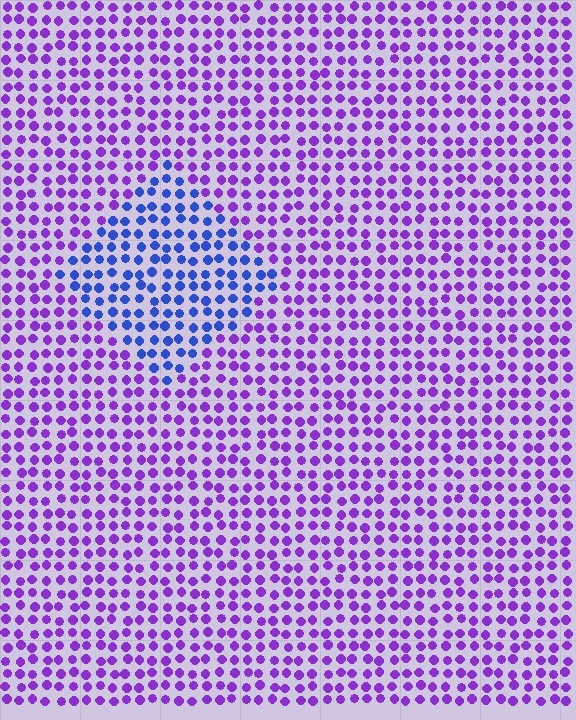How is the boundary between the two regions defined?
The boundary is defined purely by a slight shift in hue (about 47 degrees). Spacing, size, and orientation are identical on both sides.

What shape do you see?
I see a diamond.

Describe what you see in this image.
The image is filled with small purple elements in a uniform arrangement. A diamond-shaped region is visible where the elements are tinted to a slightly different hue, forming a subtle color boundary.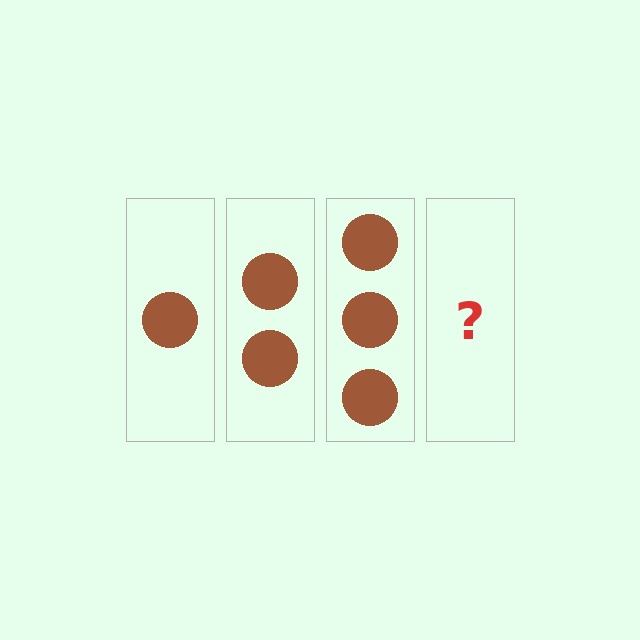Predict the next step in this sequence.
The next step is 4 circles.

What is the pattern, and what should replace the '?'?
The pattern is that each step adds one more circle. The '?' should be 4 circles.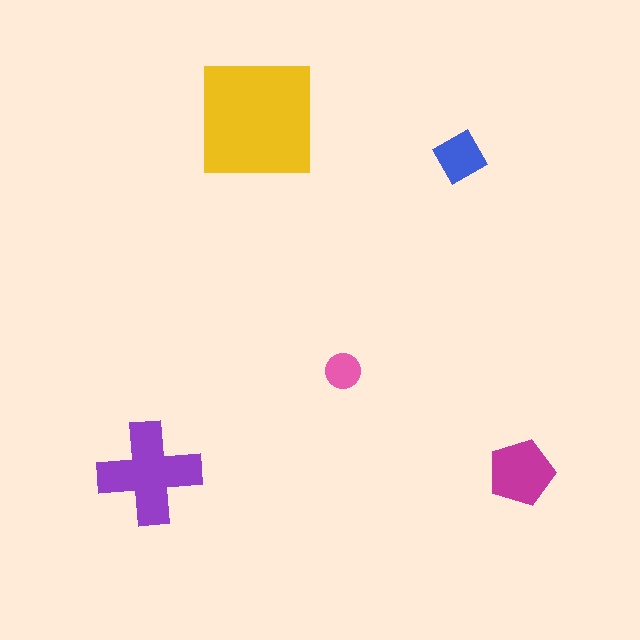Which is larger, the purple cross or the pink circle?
The purple cross.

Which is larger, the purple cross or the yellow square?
The yellow square.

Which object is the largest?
The yellow square.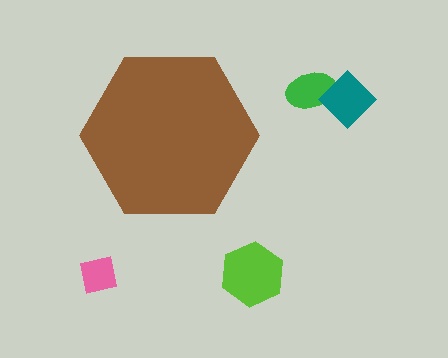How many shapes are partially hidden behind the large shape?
0 shapes are partially hidden.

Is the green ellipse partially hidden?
No, the green ellipse is fully visible.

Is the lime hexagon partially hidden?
No, the lime hexagon is fully visible.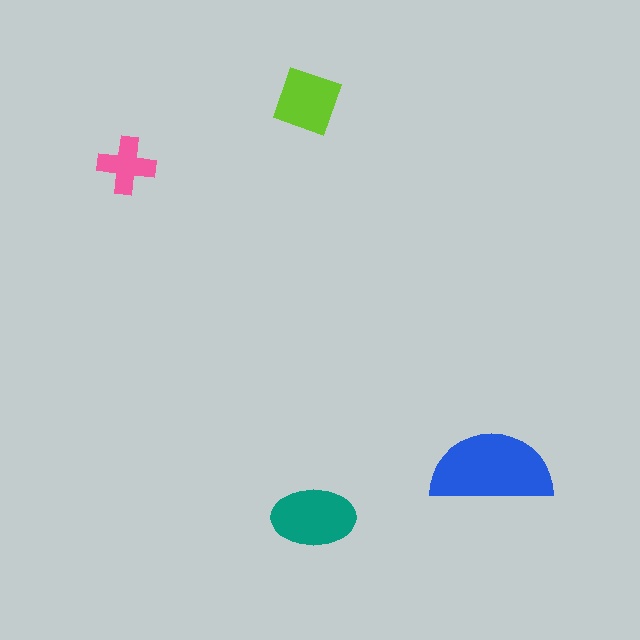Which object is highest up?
The lime diamond is topmost.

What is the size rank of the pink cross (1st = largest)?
4th.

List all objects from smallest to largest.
The pink cross, the lime diamond, the teal ellipse, the blue semicircle.